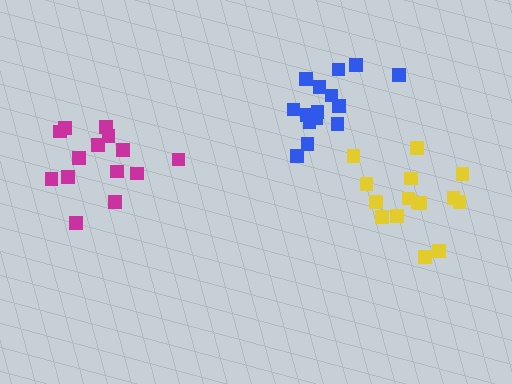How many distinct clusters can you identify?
There are 3 distinct clusters.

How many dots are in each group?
Group 1: 15 dots, Group 2: 15 dots, Group 3: 14 dots (44 total).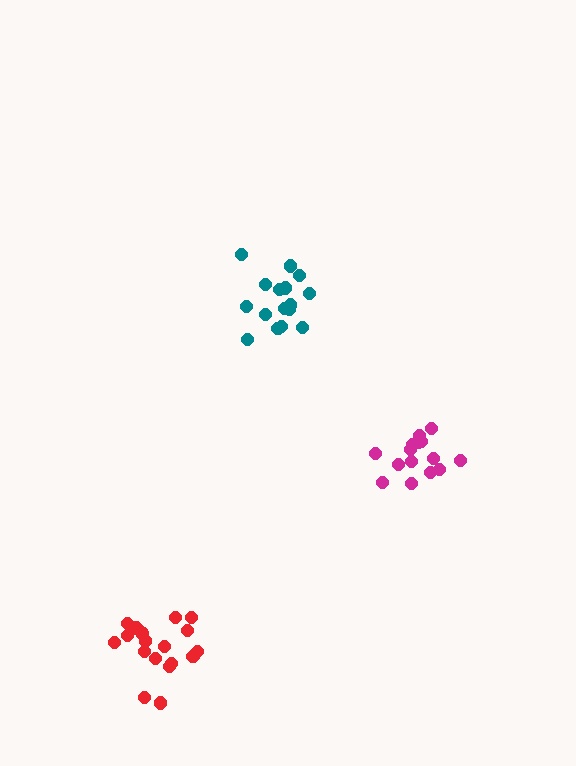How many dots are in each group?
Group 1: 18 dots, Group 2: 16 dots, Group 3: 15 dots (49 total).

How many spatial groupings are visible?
There are 3 spatial groupings.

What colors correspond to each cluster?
The clusters are colored: red, teal, magenta.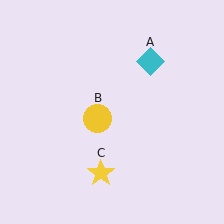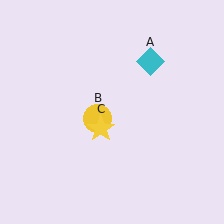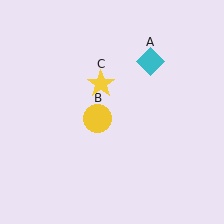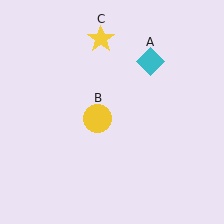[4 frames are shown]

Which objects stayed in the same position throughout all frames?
Cyan diamond (object A) and yellow circle (object B) remained stationary.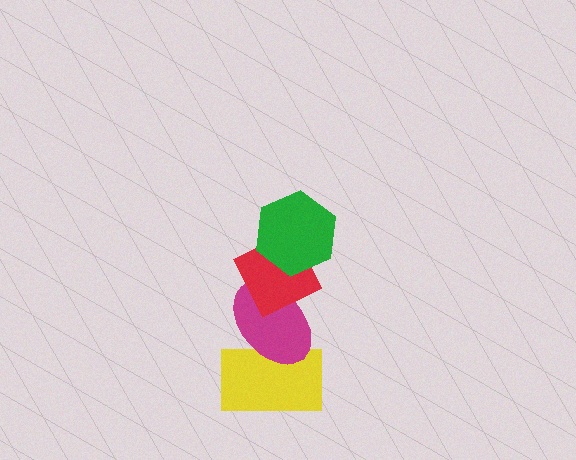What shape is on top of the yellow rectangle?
The magenta ellipse is on top of the yellow rectangle.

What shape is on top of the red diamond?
The green hexagon is on top of the red diamond.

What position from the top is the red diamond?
The red diamond is 2nd from the top.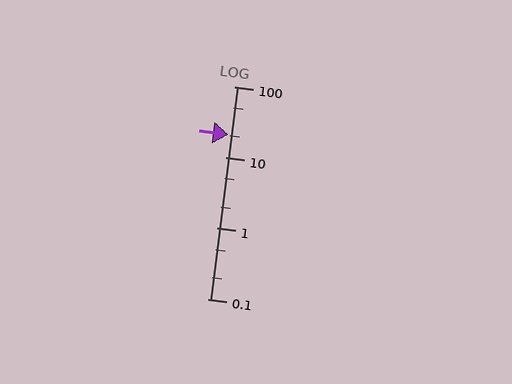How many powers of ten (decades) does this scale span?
The scale spans 3 decades, from 0.1 to 100.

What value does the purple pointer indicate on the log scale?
The pointer indicates approximately 21.